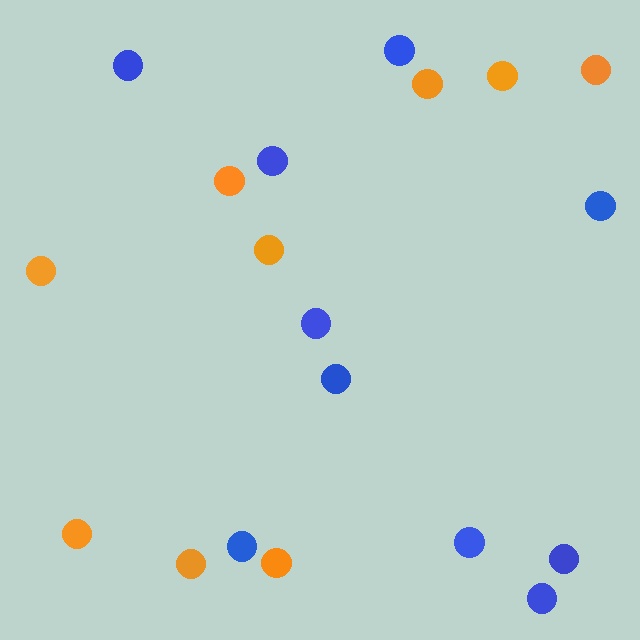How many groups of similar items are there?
There are 2 groups: one group of blue circles (10) and one group of orange circles (9).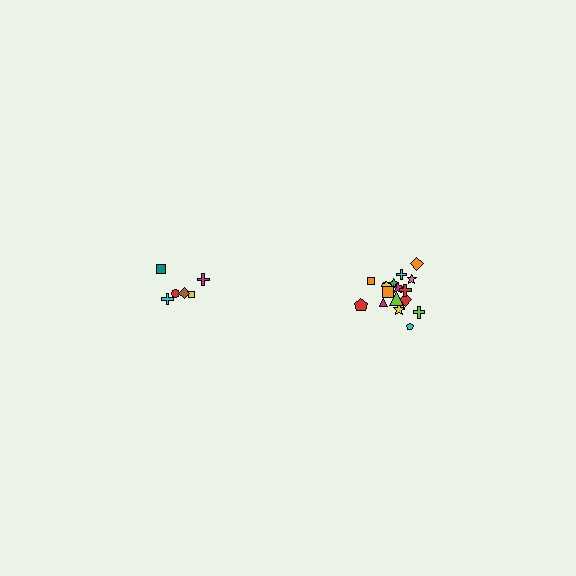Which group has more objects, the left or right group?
The right group.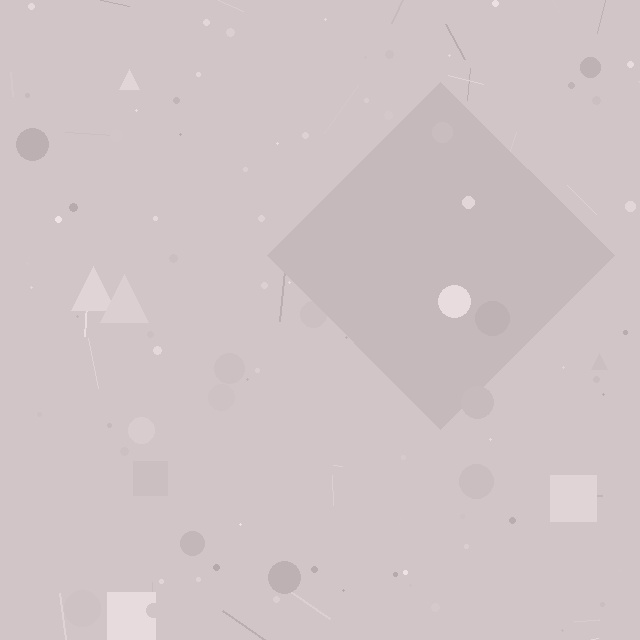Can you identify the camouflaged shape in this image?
The camouflaged shape is a diamond.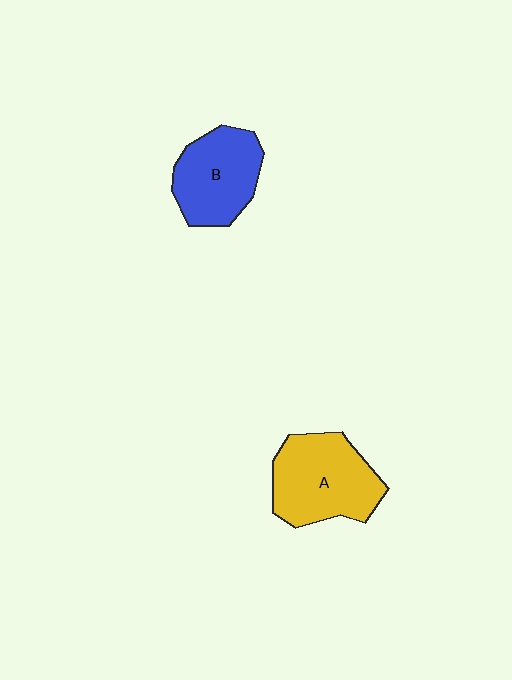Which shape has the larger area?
Shape A (yellow).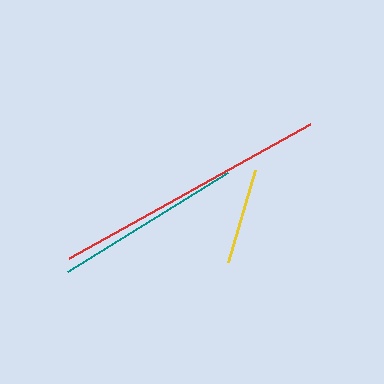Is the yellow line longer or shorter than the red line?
The red line is longer than the yellow line.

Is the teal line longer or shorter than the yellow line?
The teal line is longer than the yellow line.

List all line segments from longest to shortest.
From longest to shortest: red, teal, yellow.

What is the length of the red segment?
The red segment is approximately 276 pixels long.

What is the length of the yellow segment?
The yellow segment is approximately 96 pixels long.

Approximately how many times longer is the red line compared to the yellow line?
The red line is approximately 2.9 times the length of the yellow line.